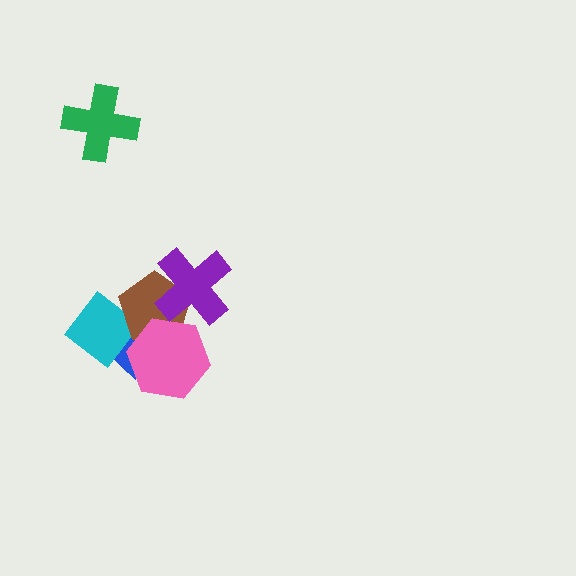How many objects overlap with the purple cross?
1 object overlaps with the purple cross.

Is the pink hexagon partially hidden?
No, no other shape covers it.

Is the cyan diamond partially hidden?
Yes, it is partially covered by another shape.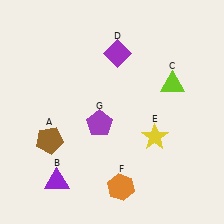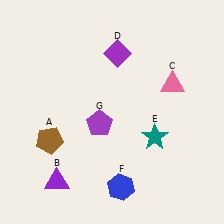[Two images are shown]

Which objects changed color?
C changed from lime to pink. E changed from yellow to teal. F changed from orange to blue.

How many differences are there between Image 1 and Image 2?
There are 3 differences between the two images.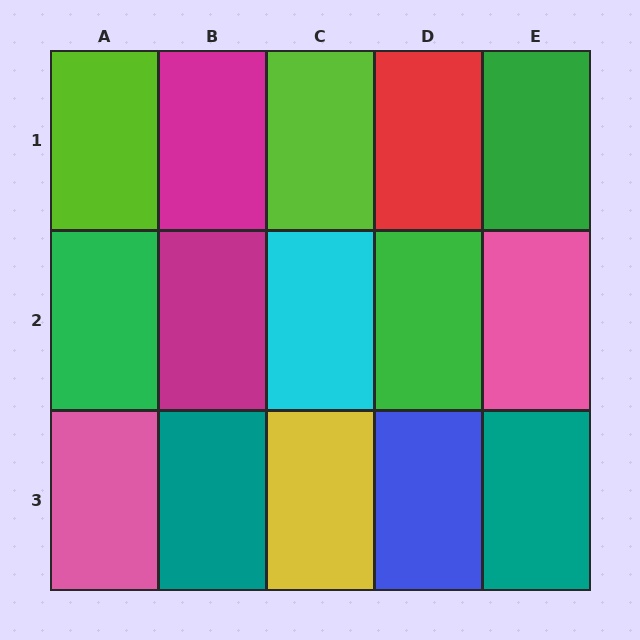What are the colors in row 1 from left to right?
Lime, magenta, lime, red, green.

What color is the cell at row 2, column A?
Green.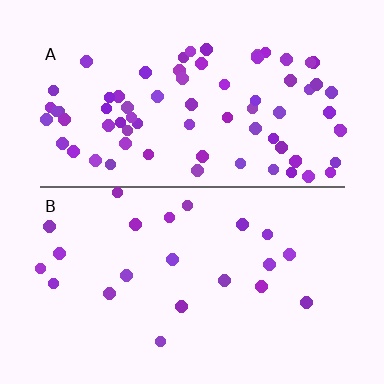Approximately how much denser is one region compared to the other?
Approximately 3.4× — region A over region B.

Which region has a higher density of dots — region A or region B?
A (the top).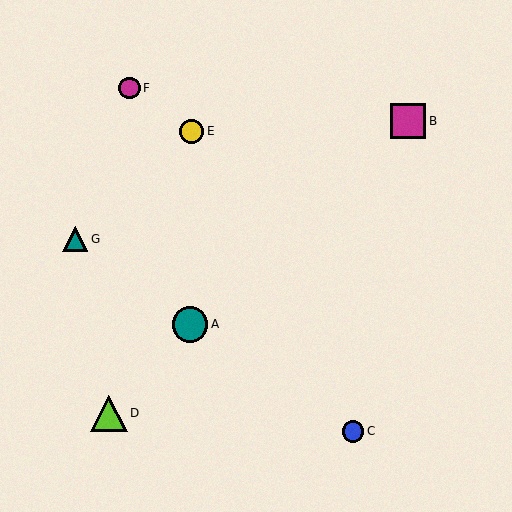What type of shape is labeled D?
Shape D is a lime triangle.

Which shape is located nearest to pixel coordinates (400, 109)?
The magenta square (labeled B) at (408, 121) is nearest to that location.